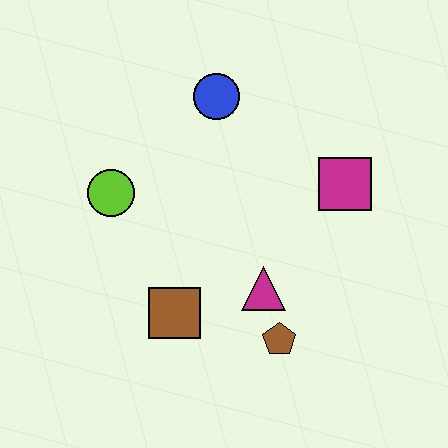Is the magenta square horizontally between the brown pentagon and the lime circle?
No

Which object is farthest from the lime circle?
The magenta square is farthest from the lime circle.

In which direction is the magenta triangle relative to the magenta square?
The magenta triangle is below the magenta square.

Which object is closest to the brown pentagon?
The magenta triangle is closest to the brown pentagon.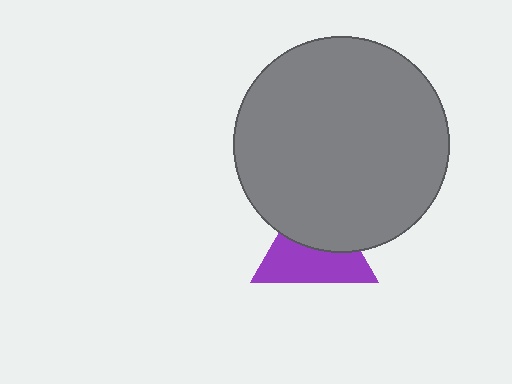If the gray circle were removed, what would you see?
You would see the complete purple triangle.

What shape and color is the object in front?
The object in front is a gray circle.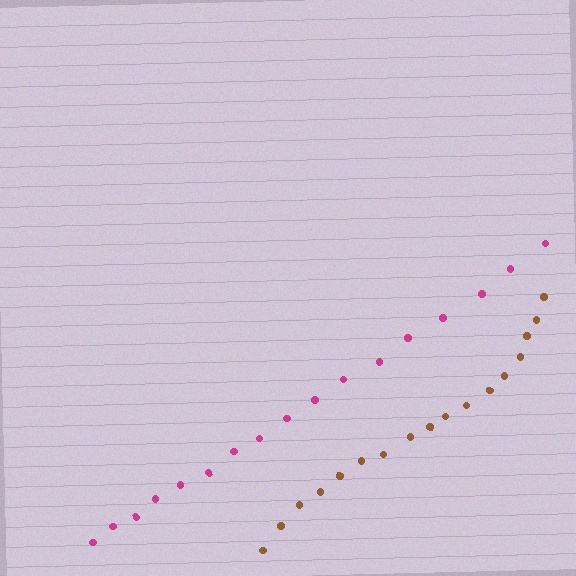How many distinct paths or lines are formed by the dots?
There are 2 distinct paths.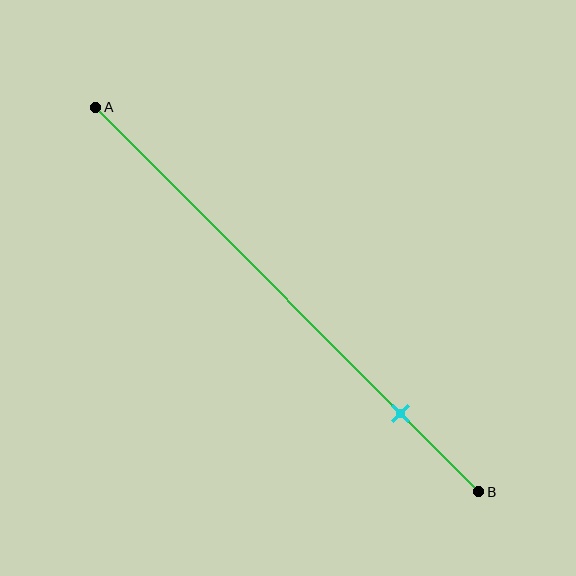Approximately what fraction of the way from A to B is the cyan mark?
The cyan mark is approximately 80% of the way from A to B.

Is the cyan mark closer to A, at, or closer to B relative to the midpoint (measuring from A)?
The cyan mark is closer to point B than the midpoint of segment AB.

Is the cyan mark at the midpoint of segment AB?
No, the mark is at about 80% from A, not at the 50% midpoint.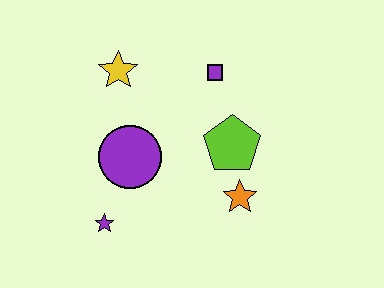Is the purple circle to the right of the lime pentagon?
No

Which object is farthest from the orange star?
The yellow star is farthest from the orange star.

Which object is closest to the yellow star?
The purple circle is closest to the yellow star.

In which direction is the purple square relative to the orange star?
The purple square is above the orange star.